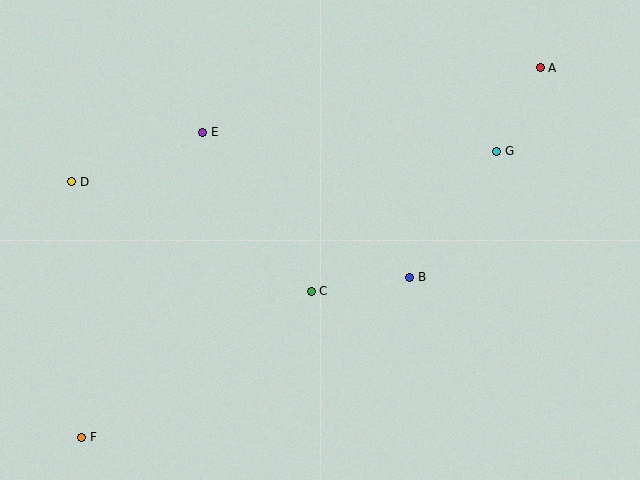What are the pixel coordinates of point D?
Point D is at (72, 182).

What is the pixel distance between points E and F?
The distance between E and F is 328 pixels.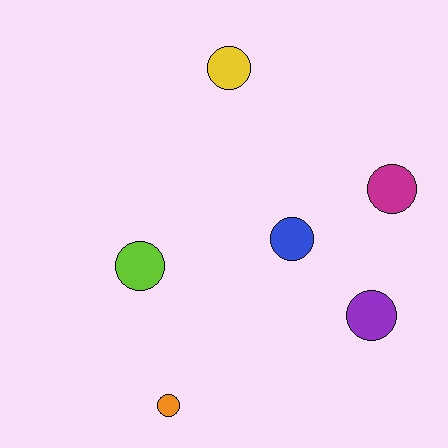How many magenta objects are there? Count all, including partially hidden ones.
There is 1 magenta object.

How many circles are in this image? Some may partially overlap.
There are 6 circles.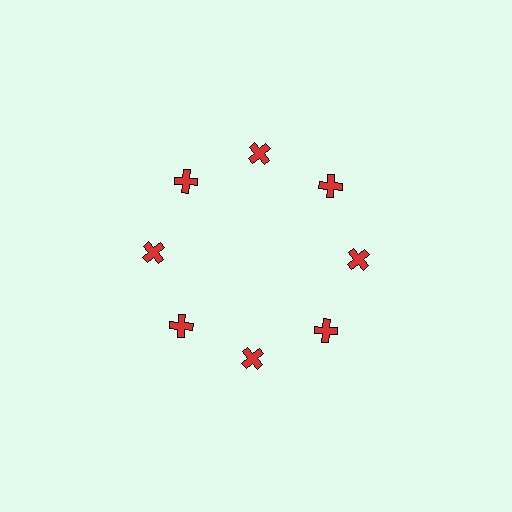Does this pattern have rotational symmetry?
Yes, this pattern has 8-fold rotational symmetry. It looks the same after rotating 45 degrees around the center.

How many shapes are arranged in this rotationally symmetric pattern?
There are 8 shapes, arranged in 8 groups of 1.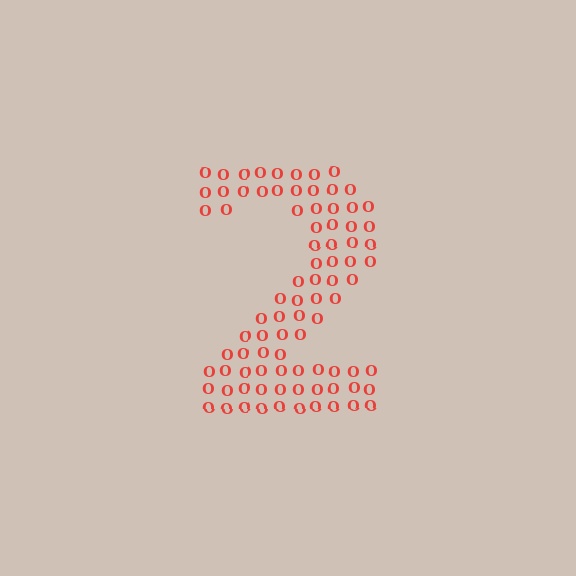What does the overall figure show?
The overall figure shows the digit 2.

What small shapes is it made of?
It is made of small letter O's.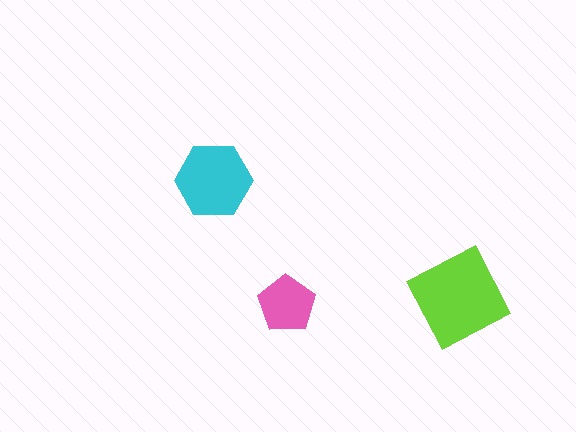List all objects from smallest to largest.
The pink pentagon, the cyan hexagon, the lime square.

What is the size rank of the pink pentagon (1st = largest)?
3rd.